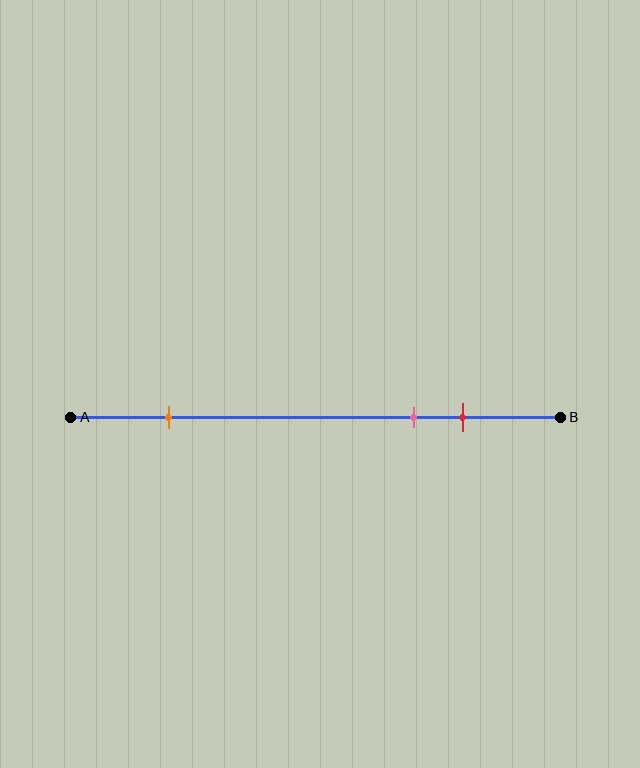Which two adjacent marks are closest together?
The pink and red marks are the closest adjacent pair.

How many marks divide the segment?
There are 3 marks dividing the segment.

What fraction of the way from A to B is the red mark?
The red mark is approximately 80% (0.8) of the way from A to B.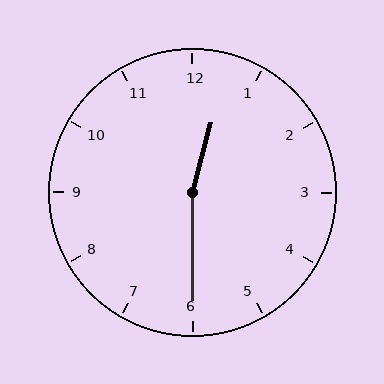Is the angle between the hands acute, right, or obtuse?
It is obtuse.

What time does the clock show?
12:30.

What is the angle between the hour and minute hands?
Approximately 165 degrees.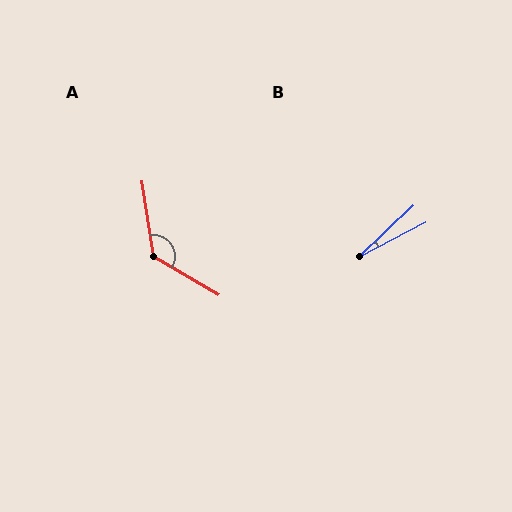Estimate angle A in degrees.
Approximately 129 degrees.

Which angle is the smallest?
B, at approximately 16 degrees.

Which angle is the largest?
A, at approximately 129 degrees.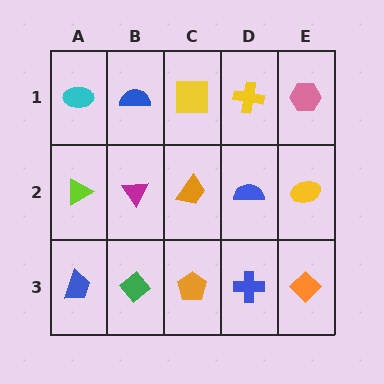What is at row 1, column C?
A yellow square.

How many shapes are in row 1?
5 shapes.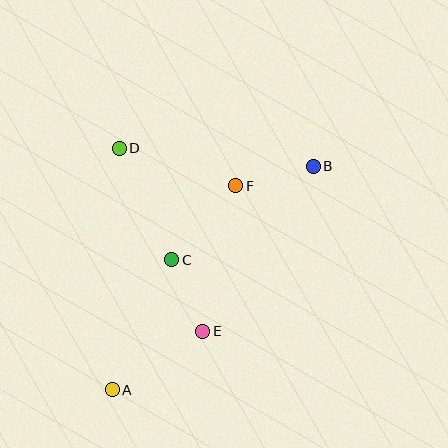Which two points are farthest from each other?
Points A and B are farthest from each other.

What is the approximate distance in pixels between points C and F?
The distance between C and F is approximately 98 pixels.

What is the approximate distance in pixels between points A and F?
The distance between A and F is approximately 238 pixels.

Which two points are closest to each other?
Points C and E are closest to each other.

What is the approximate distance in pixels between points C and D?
The distance between C and D is approximately 123 pixels.